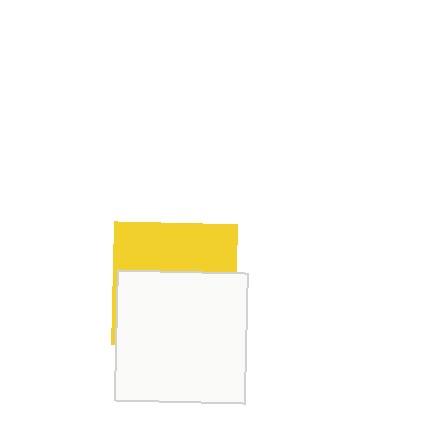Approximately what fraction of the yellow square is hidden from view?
Roughly 59% of the yellow square is hidden behind the white square.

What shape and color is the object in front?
The object in front is a white square.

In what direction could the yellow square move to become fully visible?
The yellow square could move up. That would shift it out from behind the white square entirely.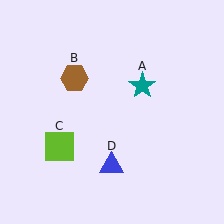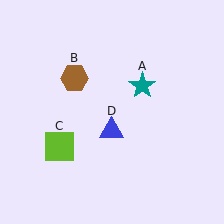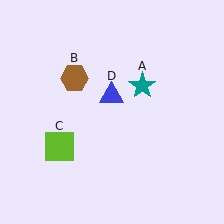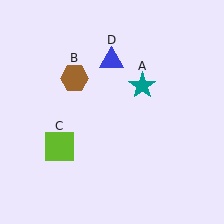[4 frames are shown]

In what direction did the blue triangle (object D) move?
The blue triangle (object D) moved up.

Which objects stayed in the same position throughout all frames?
Teal star (object A) and brown hexagon (object B) and lime square (object C) remained stationary.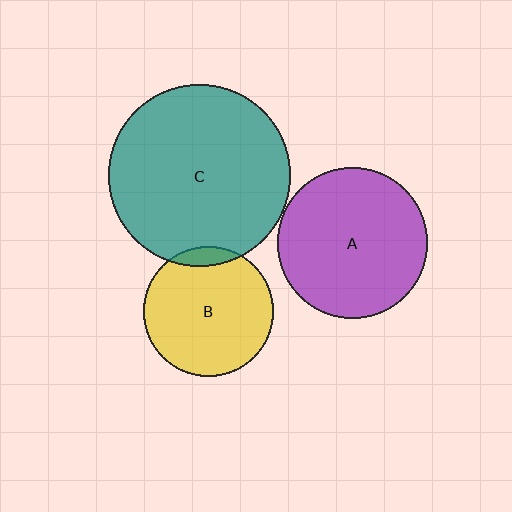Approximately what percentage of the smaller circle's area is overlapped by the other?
Approximately 10%.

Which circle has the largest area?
Circle C (teal).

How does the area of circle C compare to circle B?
Approximately 2.0 times.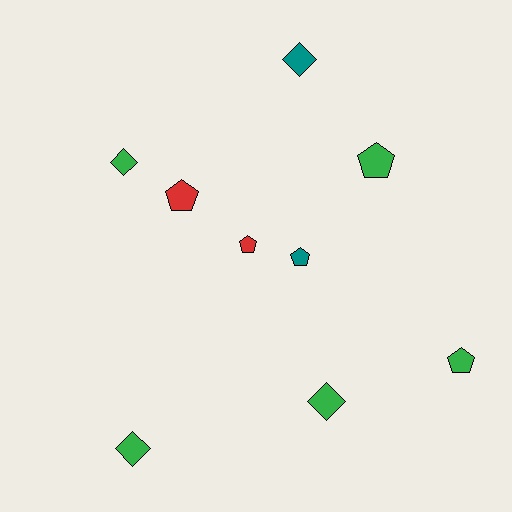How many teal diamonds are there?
There is 1 teal diamond.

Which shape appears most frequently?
Pentagon, with 5 objects.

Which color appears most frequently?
Green, with 5 objects.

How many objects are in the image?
There are 9 objects.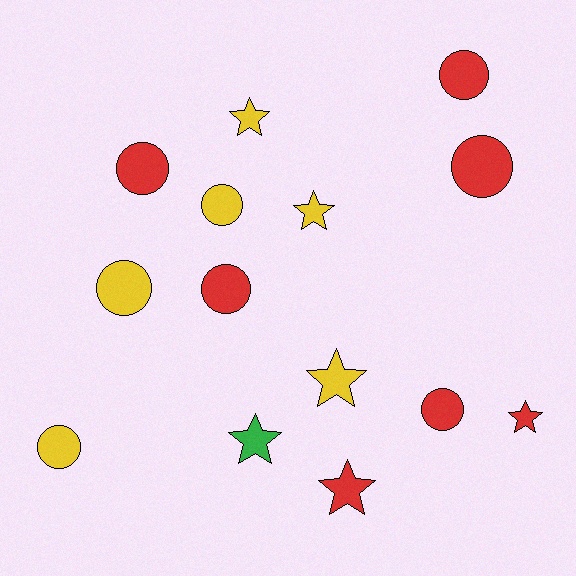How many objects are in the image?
There are 14 objects.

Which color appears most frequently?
Red, with 7 objects.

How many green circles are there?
There are no green circles.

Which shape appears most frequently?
Circle, with 8 objects.